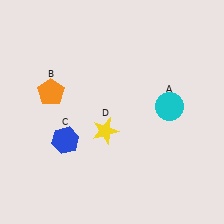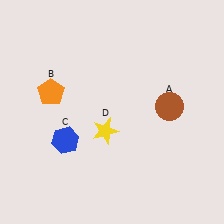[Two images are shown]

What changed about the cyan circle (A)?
In Image 1, A is cyan. In Image 2, it changed to brown.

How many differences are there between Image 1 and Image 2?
There is 1 difference between the two images.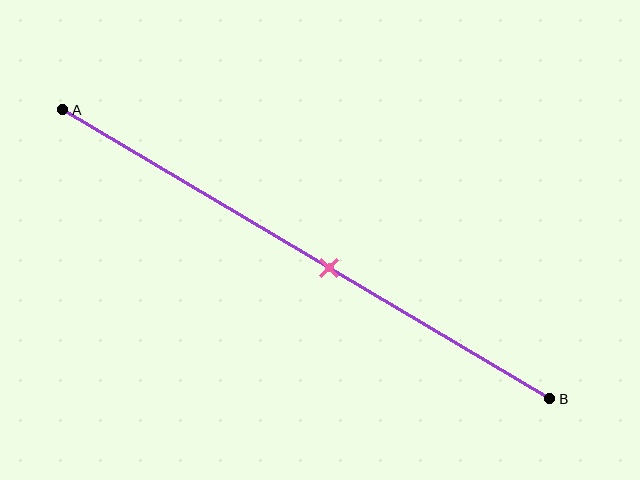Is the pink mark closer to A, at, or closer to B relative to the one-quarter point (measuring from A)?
The pink mark is closer to point B than the one-quarter point of segment AB.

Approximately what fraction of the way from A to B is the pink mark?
The pink mark is approximately 55% of the way from A to B.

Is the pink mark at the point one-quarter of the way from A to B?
No, the mark is at about 55% from A, not at the 25% one-quarter point.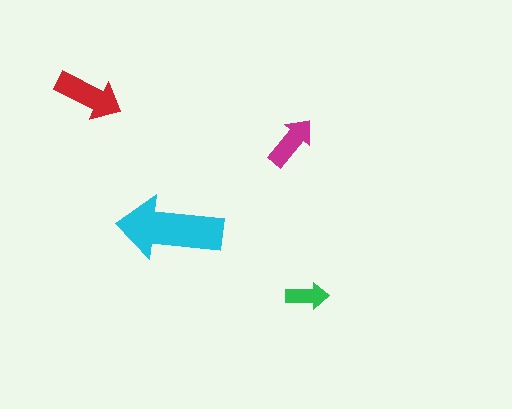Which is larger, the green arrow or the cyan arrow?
The cyan one.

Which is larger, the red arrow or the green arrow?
The red one.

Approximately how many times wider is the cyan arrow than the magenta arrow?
About 2 times wider.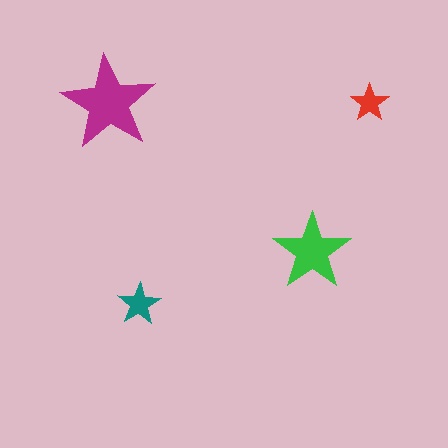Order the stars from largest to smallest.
the magenta one, the green one, the teal one, the red one.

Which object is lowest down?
The teal star is bottommost.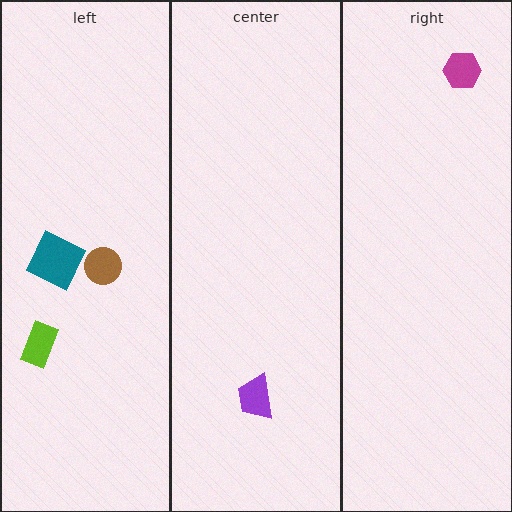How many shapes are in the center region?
1.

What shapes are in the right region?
The magenta hexagon.